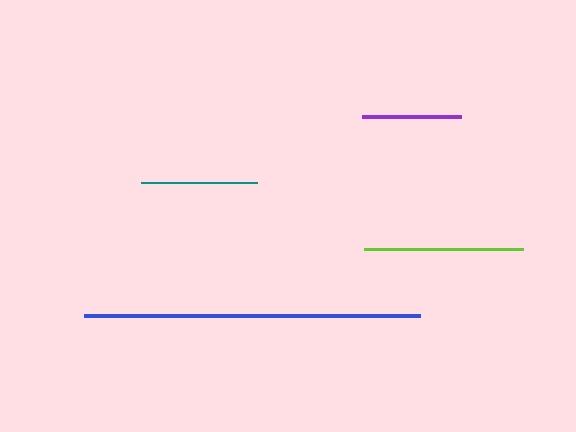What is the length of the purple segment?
The purple segment is approximately 99 pixels long.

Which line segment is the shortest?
The purple line is the shortest at approximately 99 pixels.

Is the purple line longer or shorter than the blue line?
The blue line is longer than the purple line.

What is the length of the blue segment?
The blue segment is approximately 336 pixels long.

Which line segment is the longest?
The blue line is the longest at approximately 336 pixels.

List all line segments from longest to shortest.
From longest to shortest: blue, lime, teal, purple.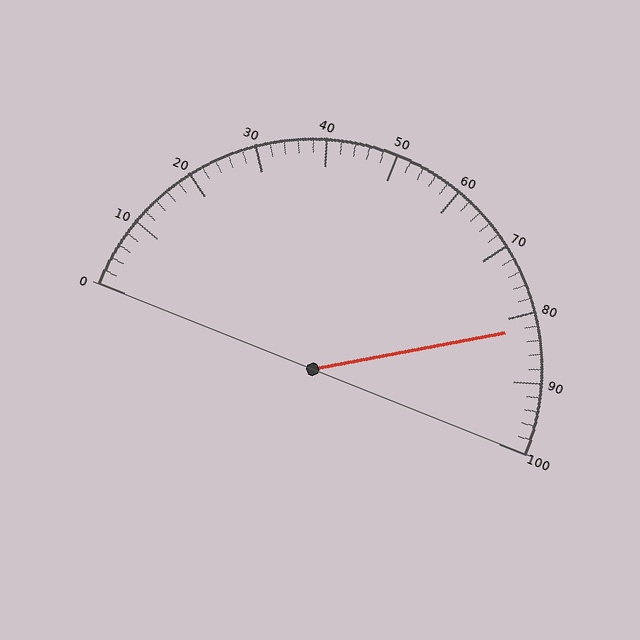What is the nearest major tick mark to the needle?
The nearest major tick mark is 80.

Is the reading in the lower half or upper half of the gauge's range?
The reading is in the upper half of the range (0 to 100).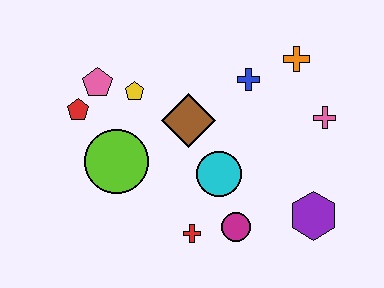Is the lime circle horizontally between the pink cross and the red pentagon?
Yes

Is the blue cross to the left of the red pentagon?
No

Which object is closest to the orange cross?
The blue cross is closest to the orange cross.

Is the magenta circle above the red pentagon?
No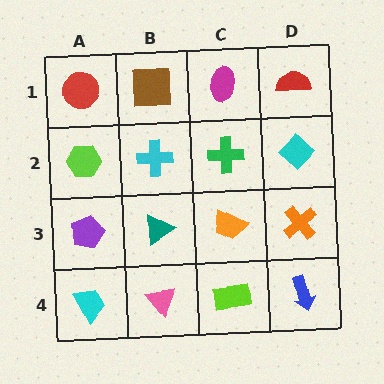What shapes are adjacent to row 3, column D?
A cyan diamond (row 2, column D), a blue arrow (row 4, column D), an orange trapezoid (row 3, column C).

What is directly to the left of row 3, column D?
An orange trapezoid.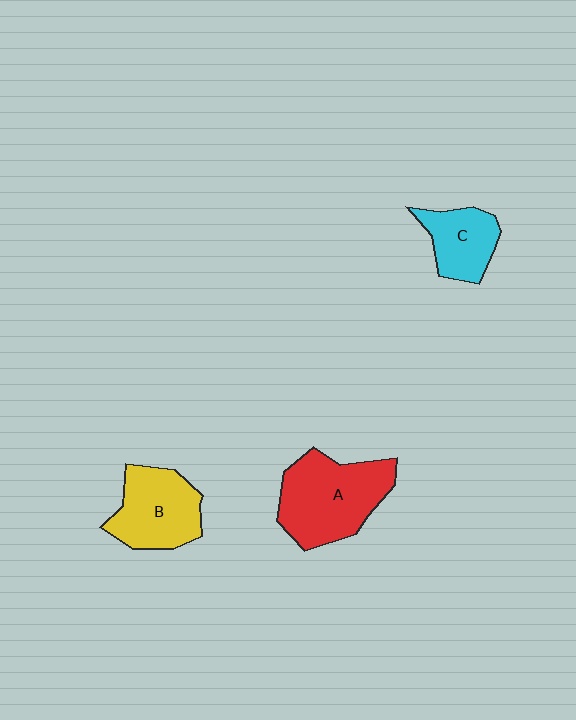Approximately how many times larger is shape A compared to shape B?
Approximately 1.3 times.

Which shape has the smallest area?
Shape C (cyan).